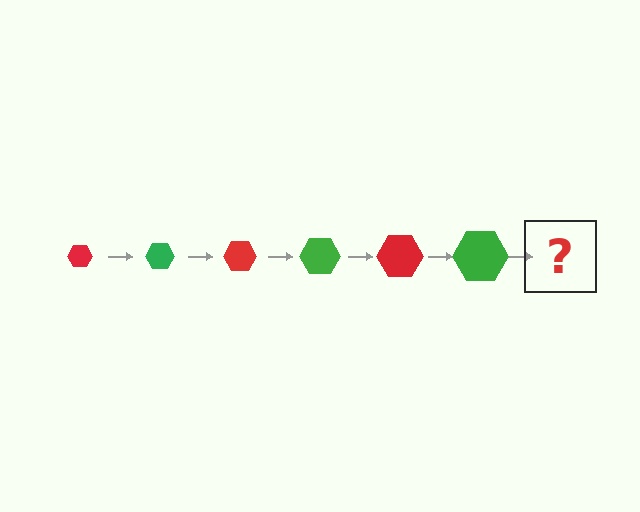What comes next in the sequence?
The next element should be a red hexagon, larger than the previous one.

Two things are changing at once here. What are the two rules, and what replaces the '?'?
The two rules are that the hexagon grows larger each step and the color cycles through red and green. The '?' should be a red hexagon, larger than the previous one.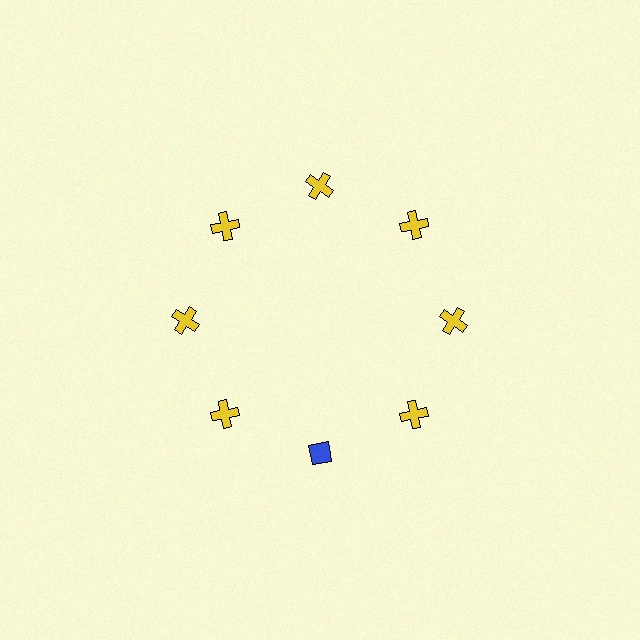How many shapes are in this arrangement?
There are 8 shapes arranged in a ring pattern.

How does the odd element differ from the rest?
It differs in both color (blue instead of yellow) and shape (diamond instead of cross).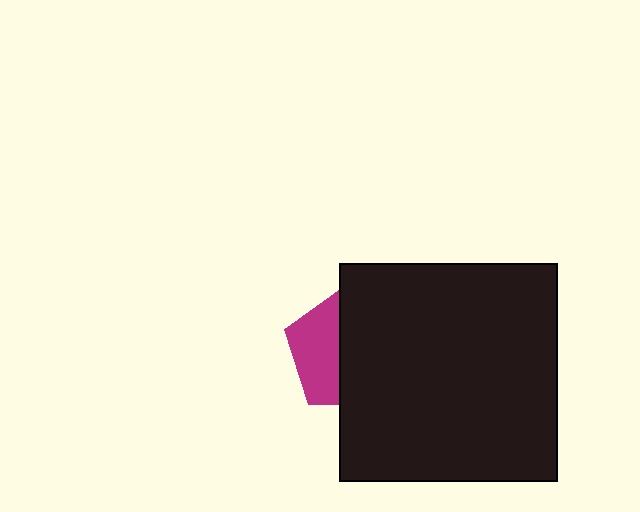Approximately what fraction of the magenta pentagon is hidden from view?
Roughly 60% of the magenta pentagon is hidden behind the black square.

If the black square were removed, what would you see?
You would see the complete magenta pentagon.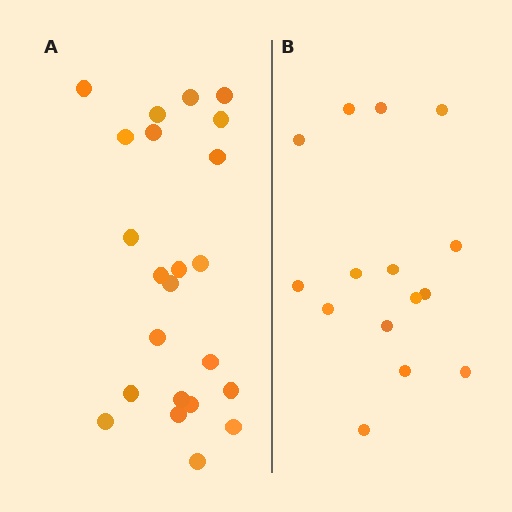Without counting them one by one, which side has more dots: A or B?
Region A (the left region) has more dots.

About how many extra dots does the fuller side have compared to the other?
Region A has roughly 8 or so more dots than region B.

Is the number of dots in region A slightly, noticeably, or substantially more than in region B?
Region A has substantially more. The ratio is roughly 1.5 to 1.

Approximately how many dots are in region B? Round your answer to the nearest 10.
About 20 dots. (The exact count is 15, which rounds to 20.)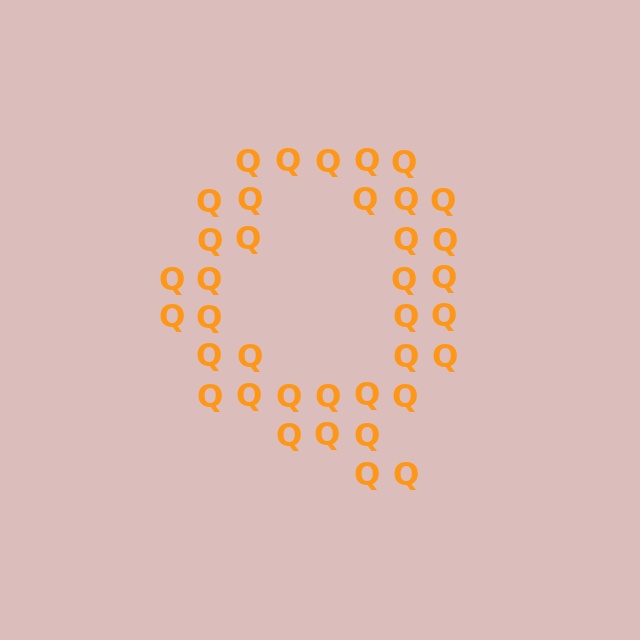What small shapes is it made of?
It is made of small letter Q's.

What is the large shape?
The large shape is the letter Q.